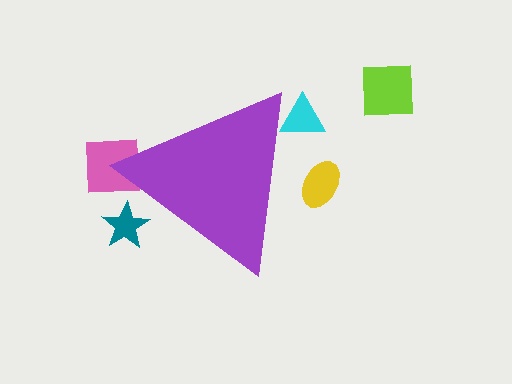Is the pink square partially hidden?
Yes, the pink square is partially hidden behind the purple triangle.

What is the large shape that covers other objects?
A purple triangle.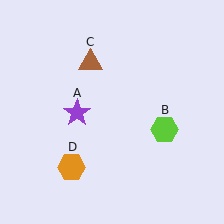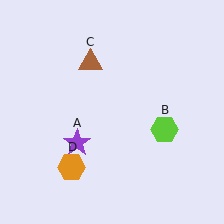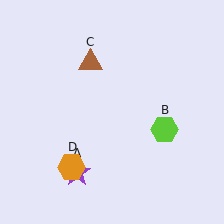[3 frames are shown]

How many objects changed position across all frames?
1 object changed position: purple star (object A).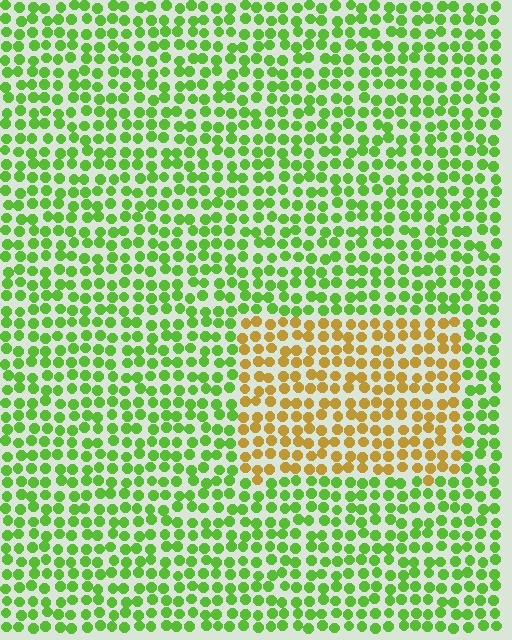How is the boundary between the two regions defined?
The boundary is defined purely by a slight shift in hue (about 60 degrees). Spacing, size, and orientation are identical on both sides.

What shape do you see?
I see a rectangle.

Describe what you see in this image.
The image is filled with small lime elements in a uniform arrangement. A rectangle-shaped region is visible where the elements are tinted to a slightly different hue, forming a subtle color boundary.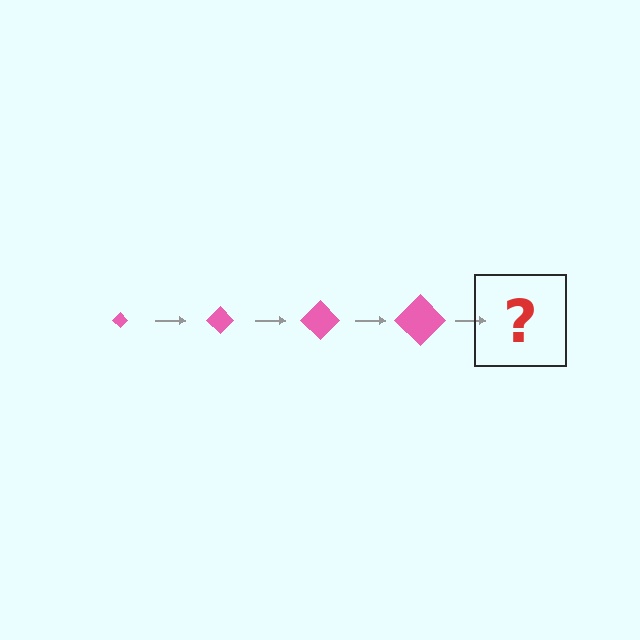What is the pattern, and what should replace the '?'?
The pattern is that the diamond gets progressively larger each step. The '?' should be a pink diamond, larger than the previous one.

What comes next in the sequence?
The next element should be a pink diamond, larger than the previous one.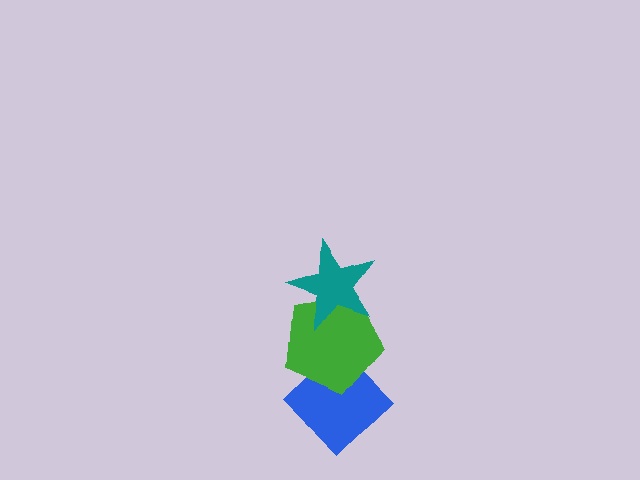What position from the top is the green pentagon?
The green pentagon is 2nd from the top.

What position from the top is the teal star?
The teal star is 1st from the top.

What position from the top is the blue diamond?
The blue diamond is 3rd from the top.